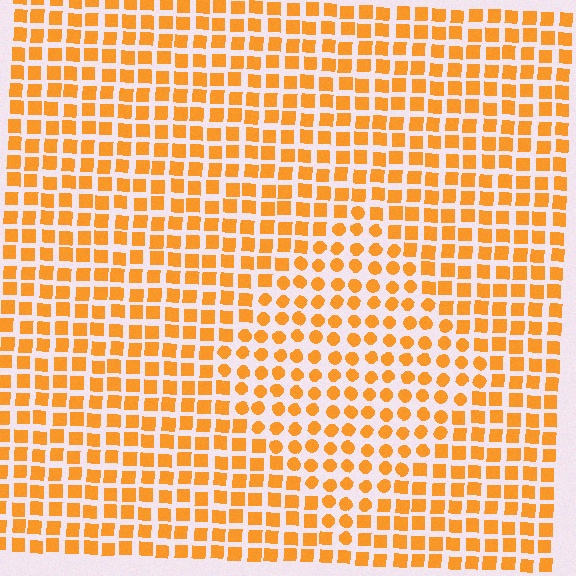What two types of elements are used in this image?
The image uses circles inside the diamond region and squares outside it.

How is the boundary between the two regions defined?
The boundary is defined by a change in element shape: circles inside vs. squares outside. All elements share the same color and spacing.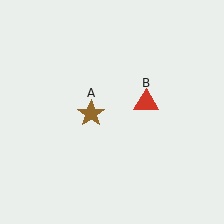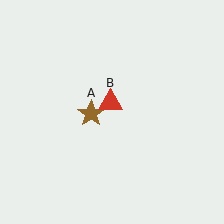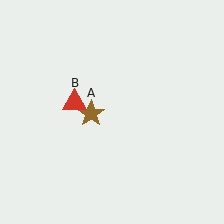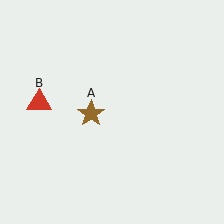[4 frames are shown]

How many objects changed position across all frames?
1 object changed position: red triangle (object B).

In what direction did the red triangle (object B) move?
The red triangle (object B) moved left.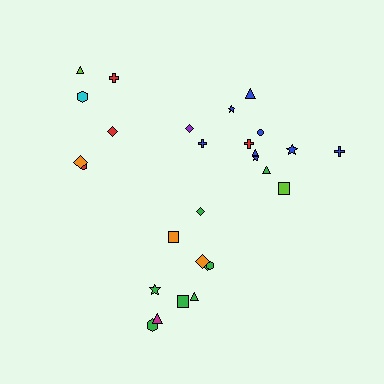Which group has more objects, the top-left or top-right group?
The top-right group.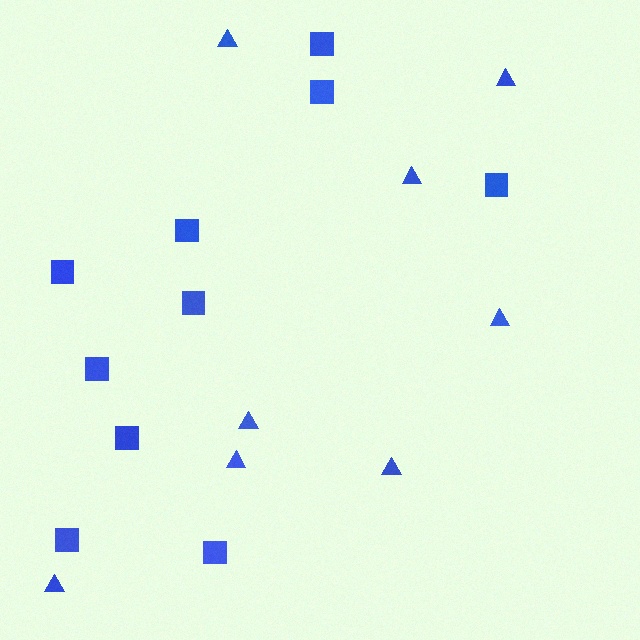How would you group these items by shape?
There are 2 groups: one group of triangles (8) and one group of squares (10).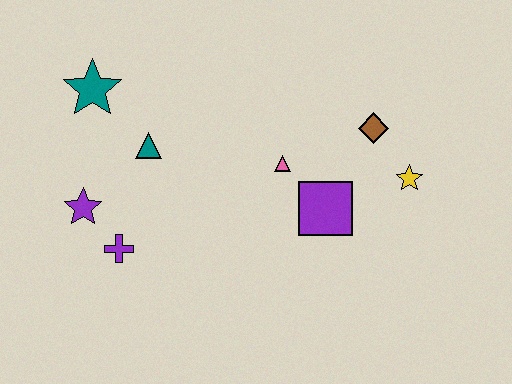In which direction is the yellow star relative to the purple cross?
The yellow star is to the right of the purple cross.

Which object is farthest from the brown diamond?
The purple star is farthest from the brown diamond.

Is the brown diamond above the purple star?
Yes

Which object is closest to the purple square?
The pink triangle is closest to the purple square.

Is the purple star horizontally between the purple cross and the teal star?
No